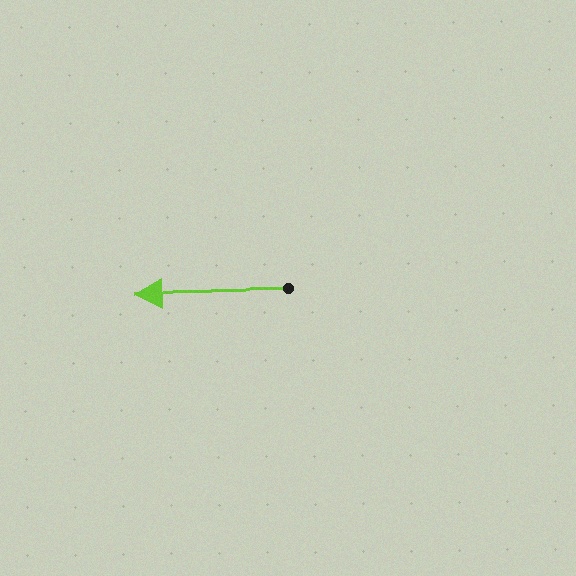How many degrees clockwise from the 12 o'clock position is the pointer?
Approximately 268 degrees.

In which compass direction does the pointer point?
West.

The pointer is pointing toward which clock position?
Roughly 9 o'clock.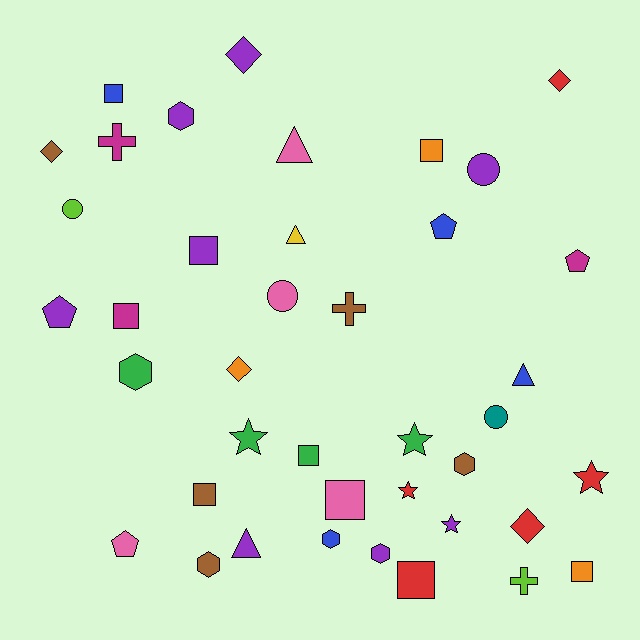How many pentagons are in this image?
There are 4 pentagons.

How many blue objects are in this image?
There are 4 blue objects.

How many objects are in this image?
There are 40 objects.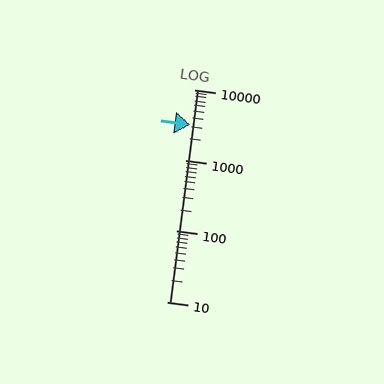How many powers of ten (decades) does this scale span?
The scale spans 3 decades, from 10 to 10000.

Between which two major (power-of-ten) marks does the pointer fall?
The pointer is between 1000 and 10000.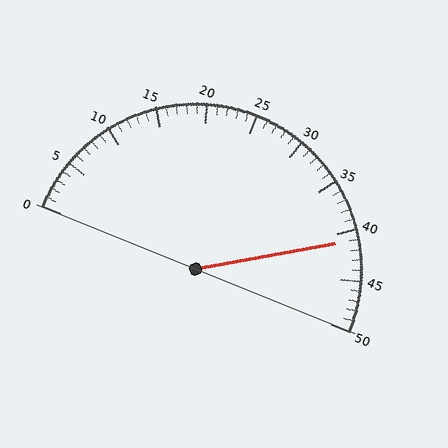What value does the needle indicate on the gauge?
The needle indicates approximately 41.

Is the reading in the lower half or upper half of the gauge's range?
The reading is in the upper half of the range (0 to 50).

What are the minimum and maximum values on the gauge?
The gauge ranges from 0 to 50.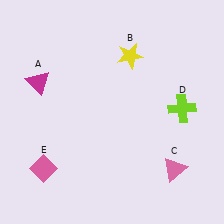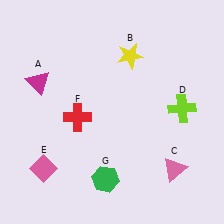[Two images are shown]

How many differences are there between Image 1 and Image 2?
There are 2 differences between the two images.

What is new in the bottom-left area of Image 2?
A red cross (F) was added in the bottom-left area of Image 2.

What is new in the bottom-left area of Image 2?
A green hexagon (G) was added in the bottom-left area of Image 2.